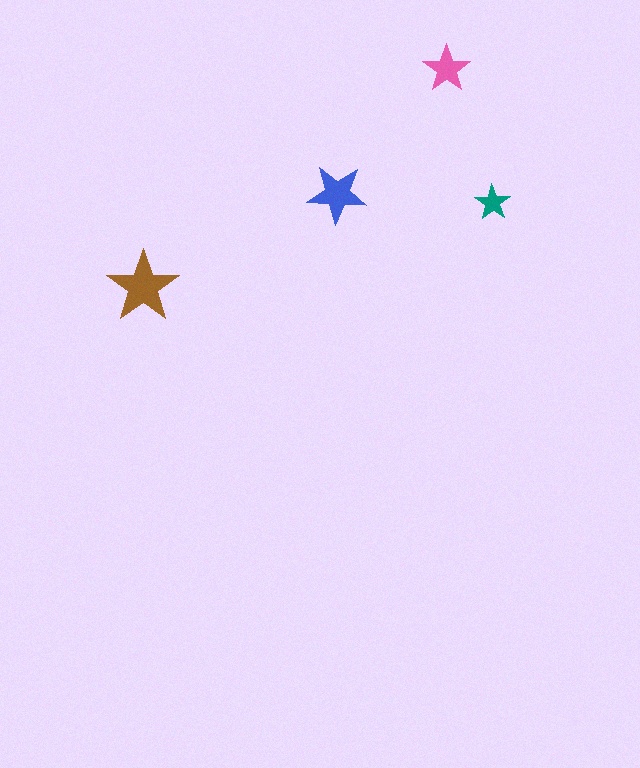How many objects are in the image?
There are 4 objects in the image.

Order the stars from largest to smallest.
the brown one, the blue one, the pink one, the teal one.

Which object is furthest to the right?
The teal star is rightmost.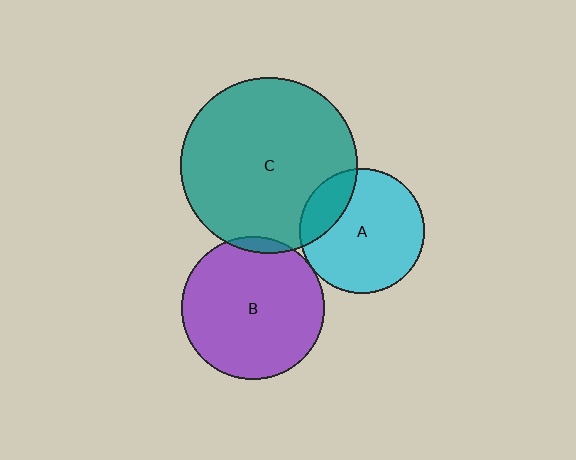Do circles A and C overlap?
Yes.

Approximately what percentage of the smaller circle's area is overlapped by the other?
Approximately 20%.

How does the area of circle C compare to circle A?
Approximately 2.0 times.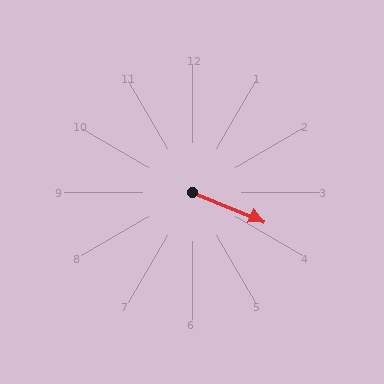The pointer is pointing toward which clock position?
Roughly 4 o'clock.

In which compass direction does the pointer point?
East.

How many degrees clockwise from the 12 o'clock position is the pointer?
Approximately 112 degrees.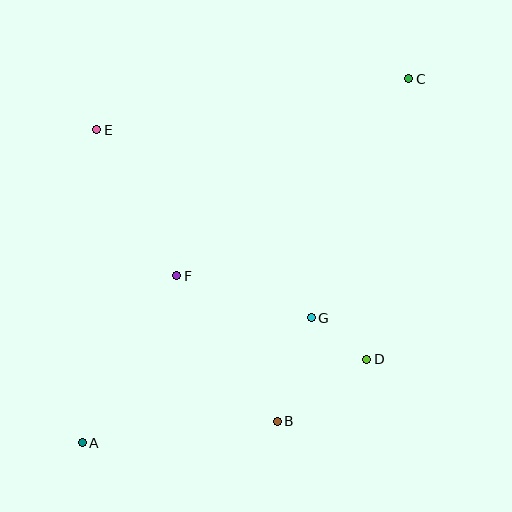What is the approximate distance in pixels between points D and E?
The distance between D and E is approximately 354 pixels.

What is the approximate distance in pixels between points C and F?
The distance between C and F is approximately 304 pixels.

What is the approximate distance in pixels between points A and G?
The distance between A and G is approximately 261 pixels.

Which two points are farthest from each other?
Points A and C are farthest from each other.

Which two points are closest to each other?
Points D and G are closest to each other.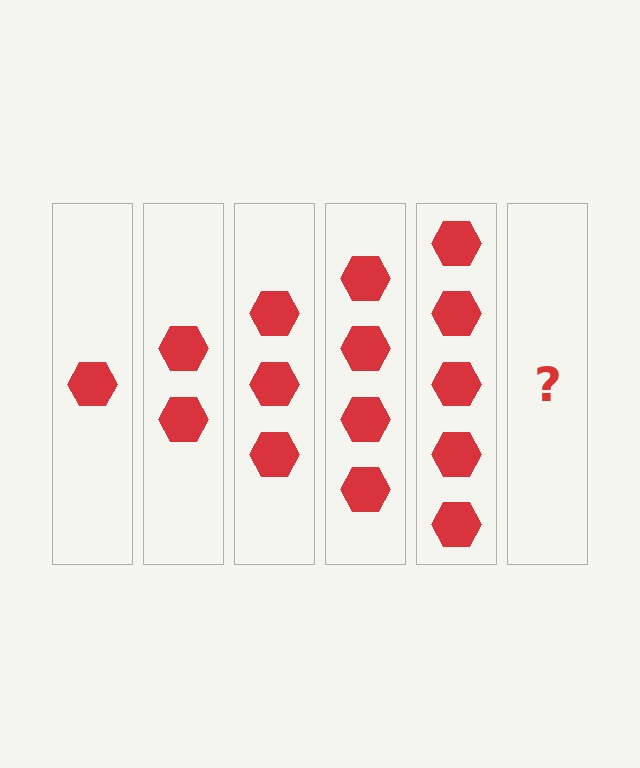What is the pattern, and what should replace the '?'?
The pattern is that each step adds one more hexagon. The '?' should be 6 hexagons.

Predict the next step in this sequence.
The next step is 6 hexagons.